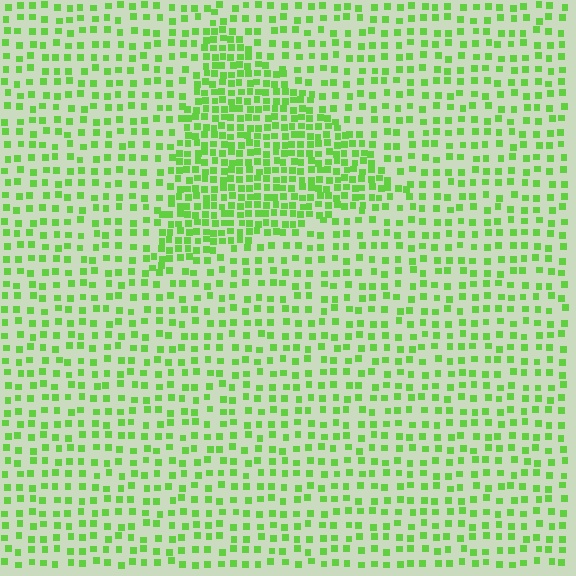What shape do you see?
I see a triangle.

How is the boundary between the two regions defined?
The boundary is defined by a change in element density (approximately 2.1x ratio). All elements are the same color, size, and shape.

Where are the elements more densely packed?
The elements are more densely packed inside the triangle boundary.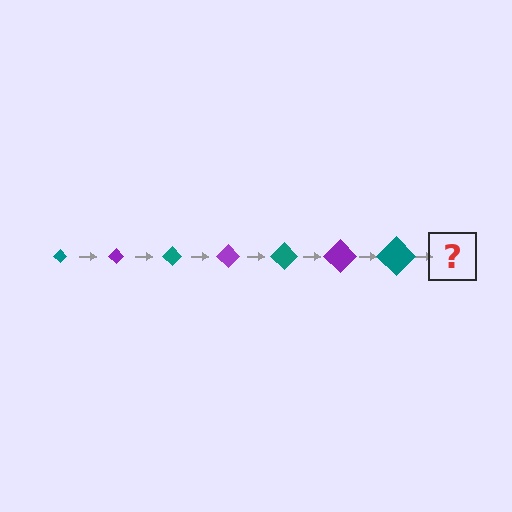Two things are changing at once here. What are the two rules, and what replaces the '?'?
The two rules are that the diamond grows larger each step and the color cycles through teal and purple. The '?' should be a purple diamond, larger than the previous one.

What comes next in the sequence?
The next element should be a purple diamond, larger than the previous one.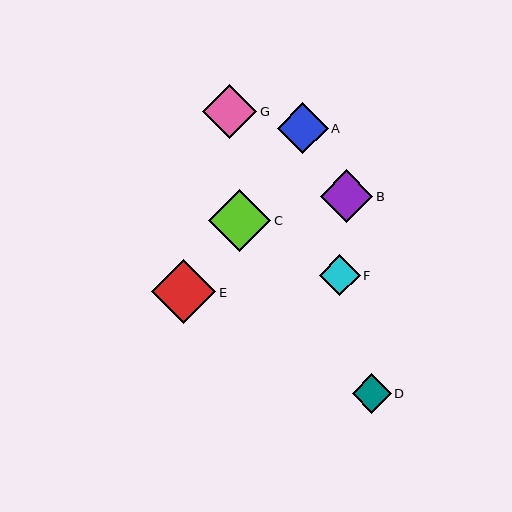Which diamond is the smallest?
Diamond D is the smallest with a size of approximately 39 pixels.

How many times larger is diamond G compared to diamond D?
Diamond G is approximately 1.4 times the size of diamond D.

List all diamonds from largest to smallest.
From largest to smallest: E, C, G, B, A, F, D.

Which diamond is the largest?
Diamond E is the largest with a size of approximately 64 pixels.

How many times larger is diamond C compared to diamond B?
Diamond C is approximately 1.2 times the size of diamond B.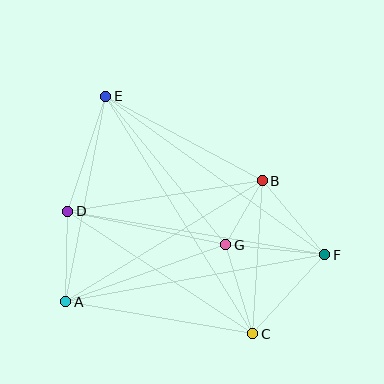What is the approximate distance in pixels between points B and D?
The distance between B and D is approximately 197 pixels.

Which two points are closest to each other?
Points B and G are closest to each other.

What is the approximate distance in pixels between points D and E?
The distance between D and E is approximately 121 pixels.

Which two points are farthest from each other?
Points C and E are farthest from each other.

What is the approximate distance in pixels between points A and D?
The distance between A and D is approximately 91 pixels.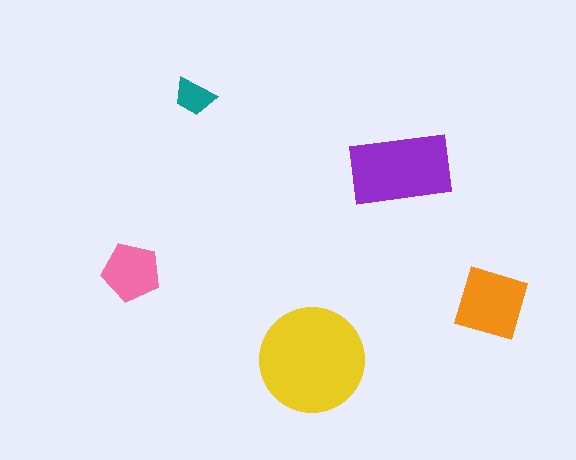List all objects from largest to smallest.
The yellow circle, the purple rectangle, the orange diamond, the pink pentagon, the teal trapezoid.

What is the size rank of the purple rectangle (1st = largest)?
2nd.